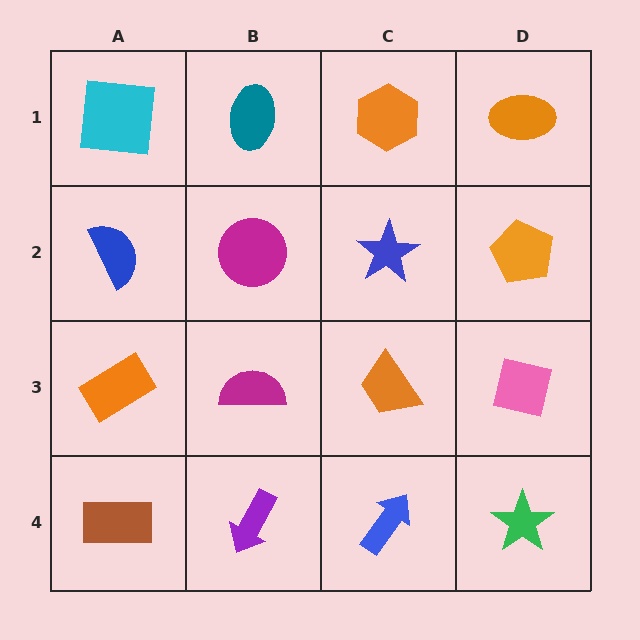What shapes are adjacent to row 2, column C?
An orange hexagon (row 1, column C), an orange trapezoid (row 3, column C), a magenta circle (row 2, column B), an orange pentagon (row 2, column D).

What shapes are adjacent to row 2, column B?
A teal ellipse (row 1, column B), a magenta semicircle (row 3, column B), a blue semicircle (row 2, column A), a blue star (row 2, column C).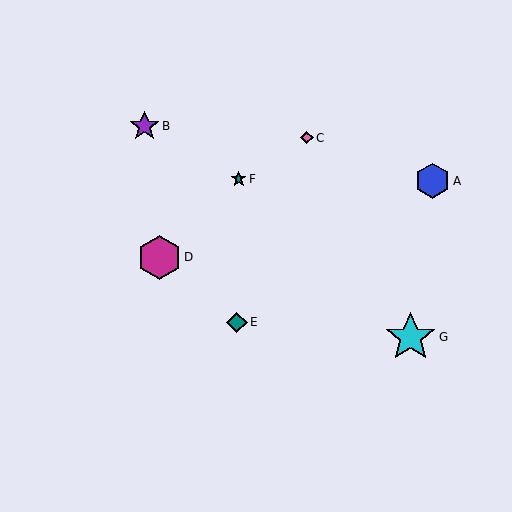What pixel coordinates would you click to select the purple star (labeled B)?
Click at (145, 126) to select the purple star B.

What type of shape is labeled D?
Shape D is a magenta hexagon.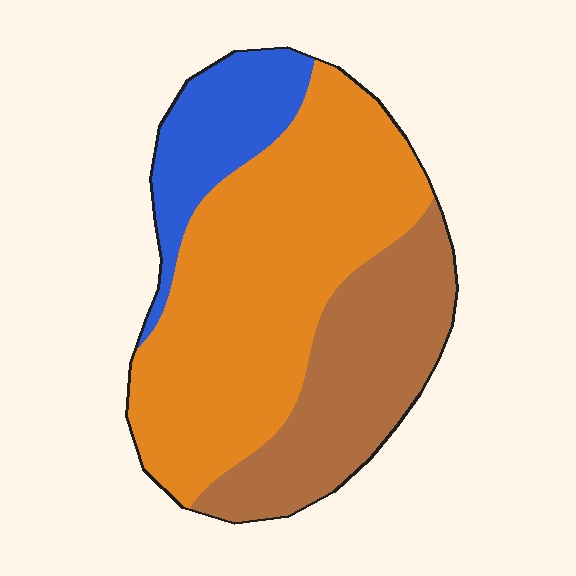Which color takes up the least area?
Blue, at roughly 15%.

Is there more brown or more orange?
Orange.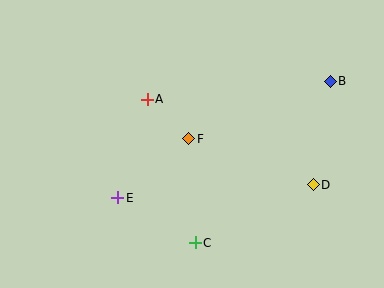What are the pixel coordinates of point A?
Point A is at (147, 99).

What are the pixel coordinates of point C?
Point C is at (195, 243).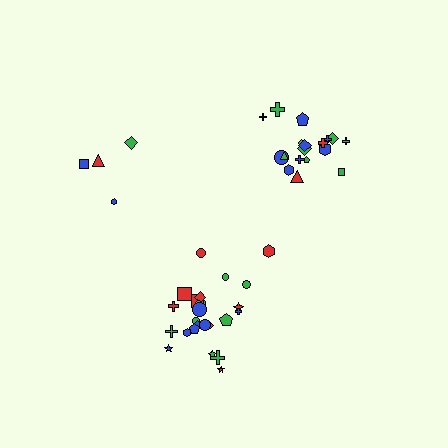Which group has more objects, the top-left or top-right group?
The top-right group.